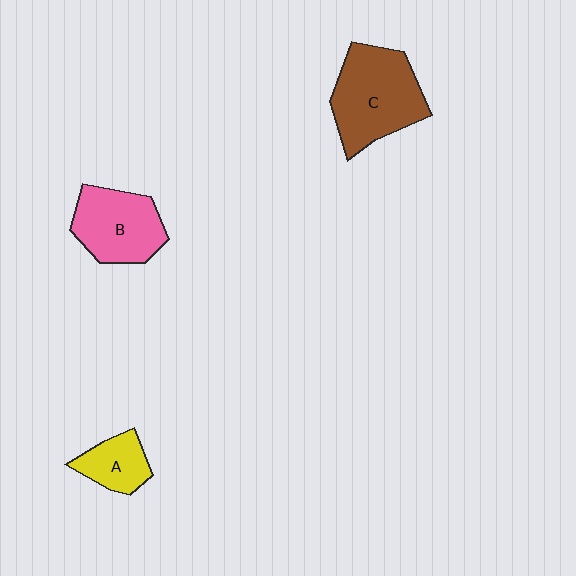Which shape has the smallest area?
Shape A (yellow).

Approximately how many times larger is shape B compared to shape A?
Approximately 1.8 times.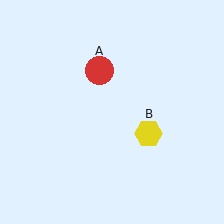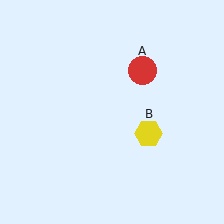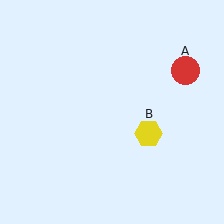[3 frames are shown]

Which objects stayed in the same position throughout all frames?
Yellow hexagon (object B) remained stationary.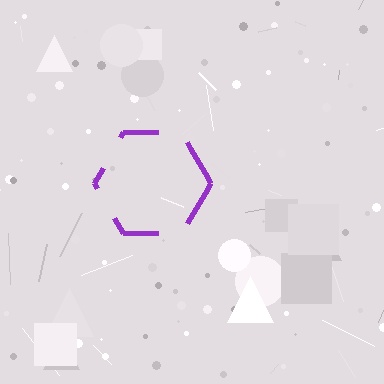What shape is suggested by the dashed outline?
The dashed outline suggests a hexagon.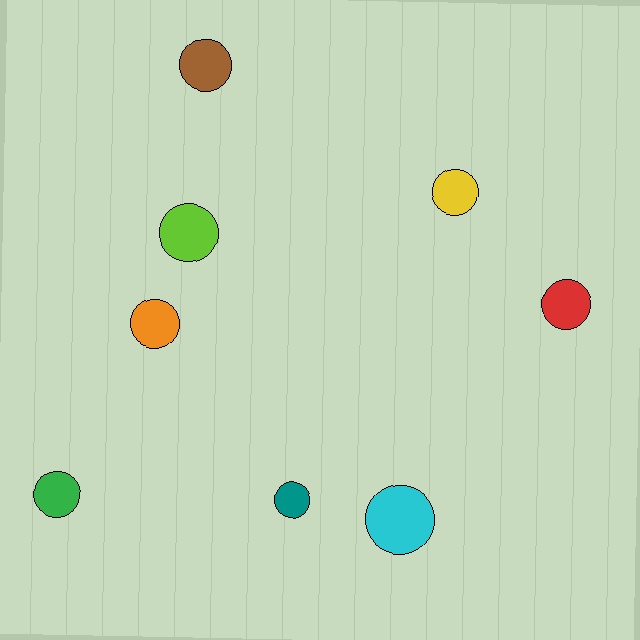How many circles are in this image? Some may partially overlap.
There are 8 circles.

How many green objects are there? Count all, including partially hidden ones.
There is 1 green object.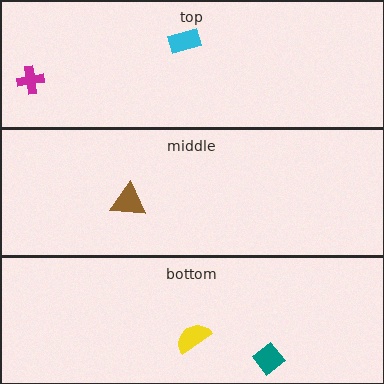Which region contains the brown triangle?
The middle region.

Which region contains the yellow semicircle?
The bottom region.